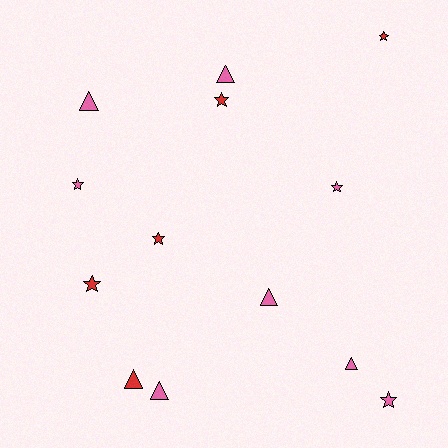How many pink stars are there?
There are 3 pink stars.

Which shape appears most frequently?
Star, with 7 objects.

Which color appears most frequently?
Pink, with 8 objects.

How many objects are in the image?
There are 13 objects.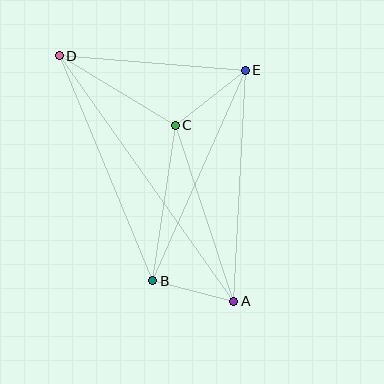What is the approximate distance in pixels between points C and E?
The distance between C and E is approximately 89 pixels.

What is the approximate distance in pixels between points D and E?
The distance between D and E is approximately 186 pixels.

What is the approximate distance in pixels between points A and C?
The distance between A and C is approximately 186 pixels.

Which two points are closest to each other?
Points A and B are closest to each other.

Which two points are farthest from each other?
Points A and D are farthest from each other.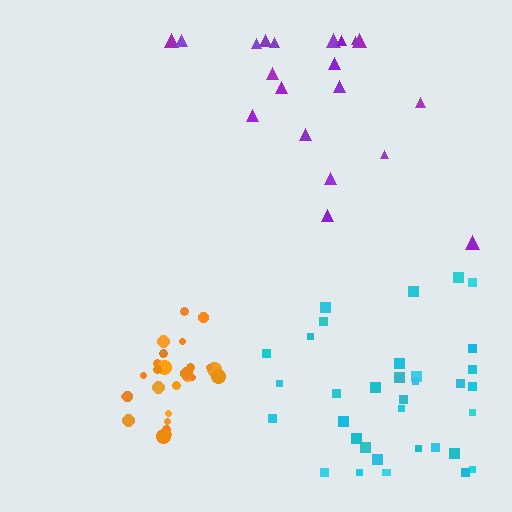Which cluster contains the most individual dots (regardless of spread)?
Cyan (35).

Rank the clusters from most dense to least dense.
orange, cyan, purple.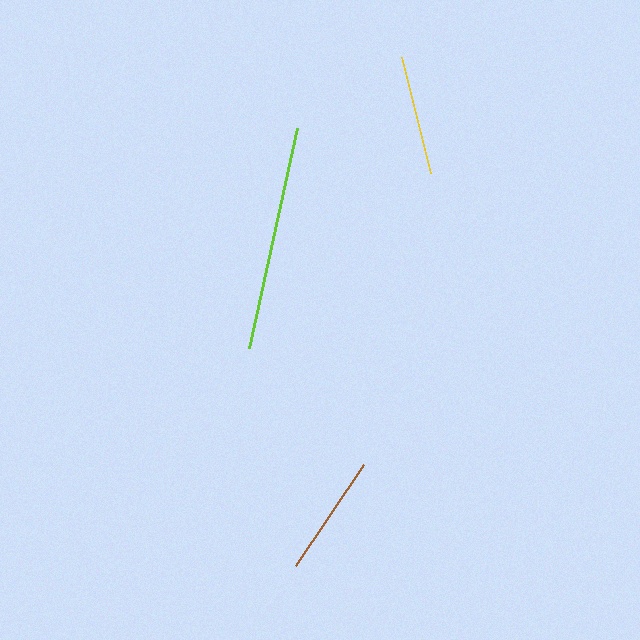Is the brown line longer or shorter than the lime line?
The lime line is longer than the brown line.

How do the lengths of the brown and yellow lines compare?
The brown and yellow lines are approximately the same length.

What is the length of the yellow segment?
The yellow segment is approximately 120 pixels long.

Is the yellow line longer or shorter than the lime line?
The lime line is longer than the yellow line.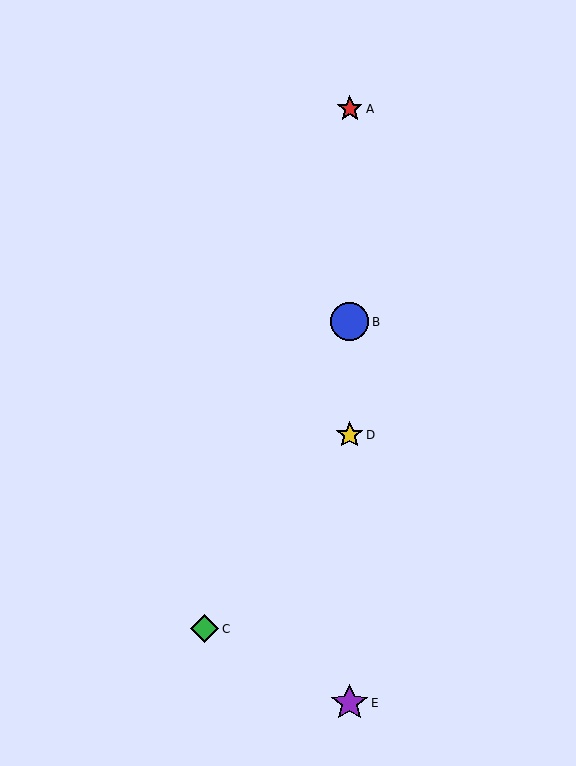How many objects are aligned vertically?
4 objects (A, B, D, E) are aligned vertically.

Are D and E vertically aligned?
Yes, both are at x≈350.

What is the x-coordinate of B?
Object B is at x≈350.